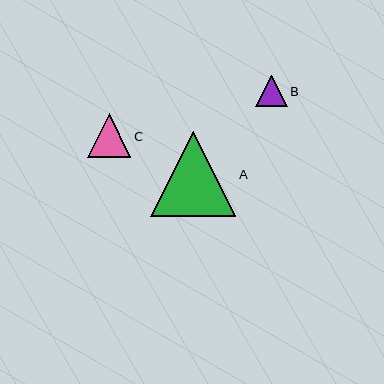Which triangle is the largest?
Triangle A is the largest with a size of approximately 85 pixels.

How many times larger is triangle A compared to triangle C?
Triangle A is approximately 2.0 times the size of triangle C.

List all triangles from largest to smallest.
From largest to smallest: A, C, B.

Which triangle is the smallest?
Triangle B is the smallest with a size of approximately 31 pixels.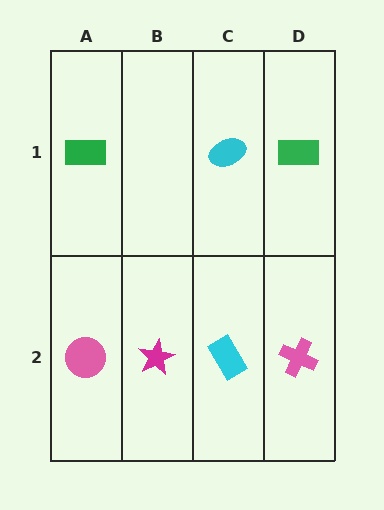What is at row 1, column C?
A cyan ellipse.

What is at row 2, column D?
A pink cross.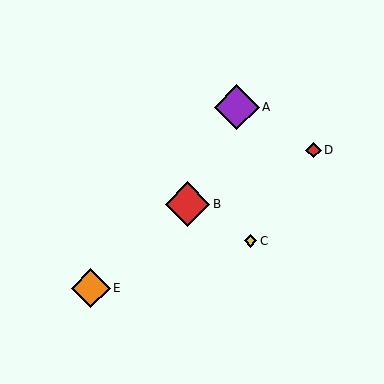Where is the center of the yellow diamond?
The center of the yellow diamond is at (251, 241).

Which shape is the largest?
The purple diamond (labeled A) is the largest.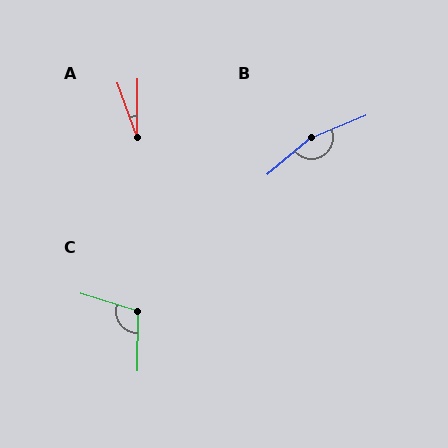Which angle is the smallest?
A, at approximately 20 degrees.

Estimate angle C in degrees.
Approximately 106 degrees.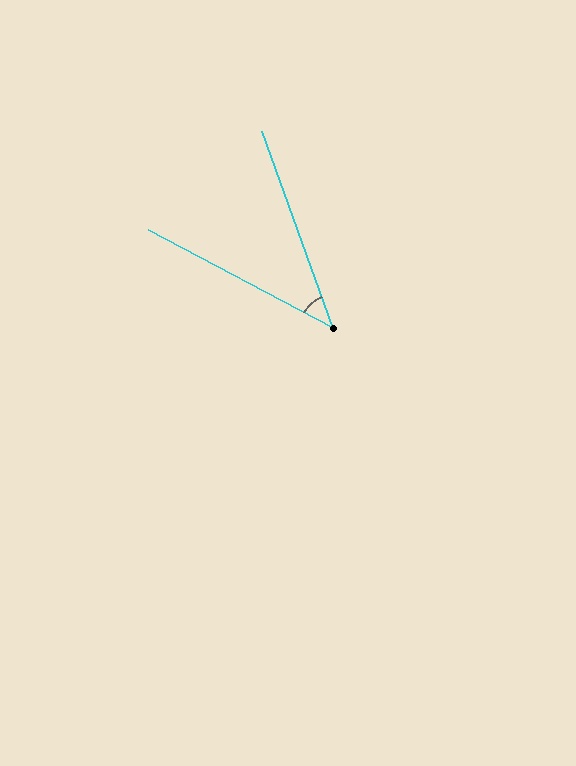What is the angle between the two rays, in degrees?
Approximately 42 degrees.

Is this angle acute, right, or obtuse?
It is acute.